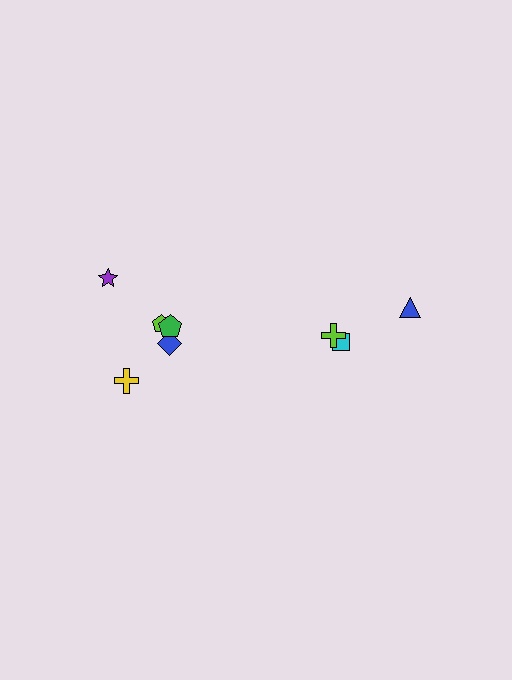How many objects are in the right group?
There are 3 objects.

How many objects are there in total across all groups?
There are 8 objects.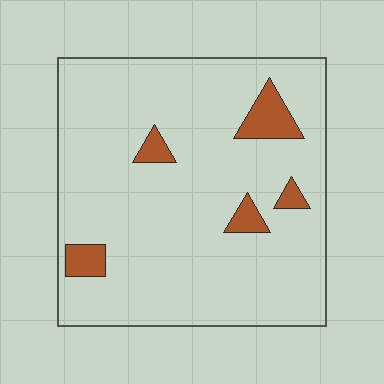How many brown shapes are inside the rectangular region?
5.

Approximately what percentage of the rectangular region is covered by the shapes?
Approximately 10%.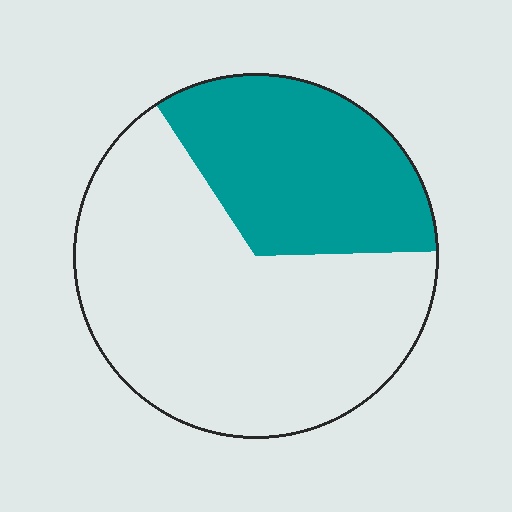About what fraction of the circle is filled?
About one third (1/3).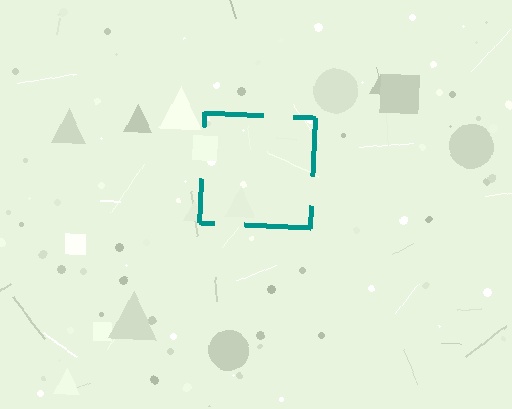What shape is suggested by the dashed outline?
The dashed outline suggests a square.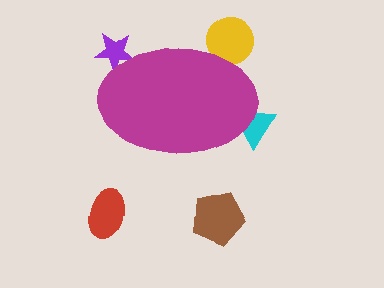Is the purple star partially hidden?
Yes, the purple star is partially hidden behind the magenta ellipse.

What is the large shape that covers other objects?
A magenta ellipse.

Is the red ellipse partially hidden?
No, the red ellipse is fully visible.